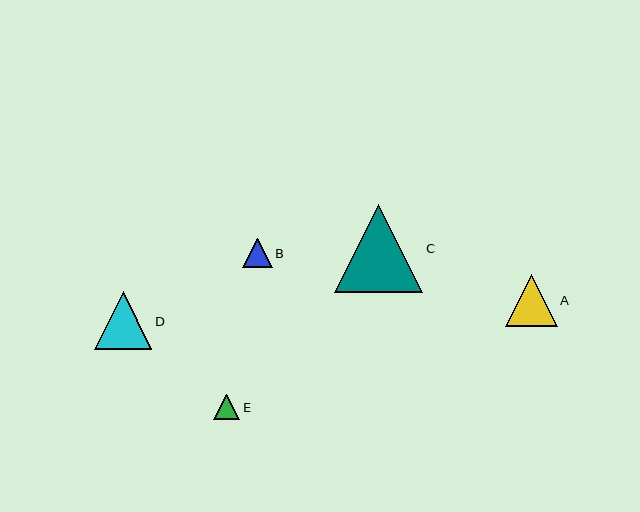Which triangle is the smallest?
Triangle E is the smallest with a size of approximately 26 pixels.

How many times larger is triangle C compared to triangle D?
Triangle C is approximately 1.5 times the size of triangle D.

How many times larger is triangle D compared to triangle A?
Triangle D is approximately 1.1 times the size of triangle A.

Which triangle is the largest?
Triangle C is the largest with a size of approximately 88 pixels.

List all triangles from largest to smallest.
From largest to smallest: C, D, A, B, E.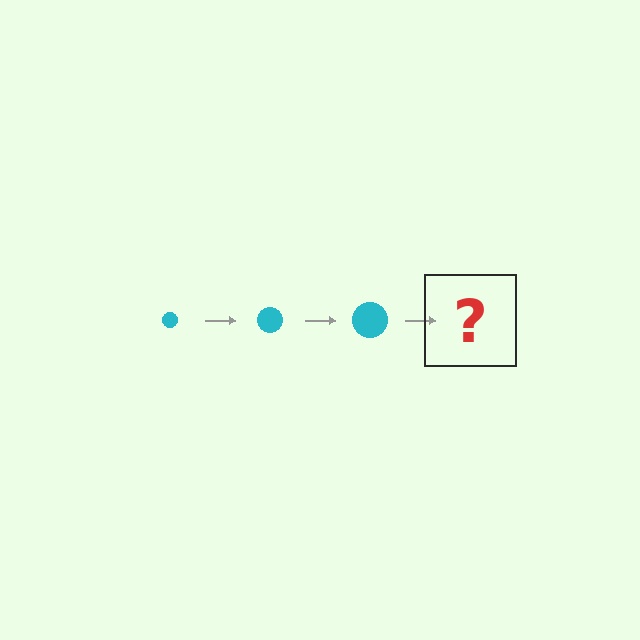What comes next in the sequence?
The next element should be a cyan circle, larger than the previous one.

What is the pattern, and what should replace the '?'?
The pattern is that the circle gets progressively larger each step. The '?' should be a cyan circle, larger than the previous one.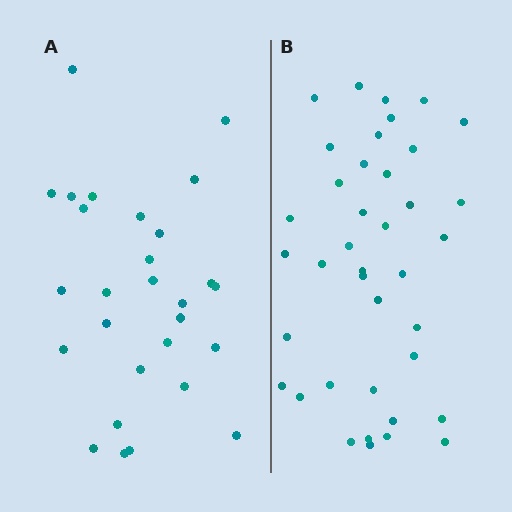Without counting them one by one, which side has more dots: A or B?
Region B (the right region) has more dots.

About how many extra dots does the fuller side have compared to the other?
Region B has roughly 12 or so more dots than region A.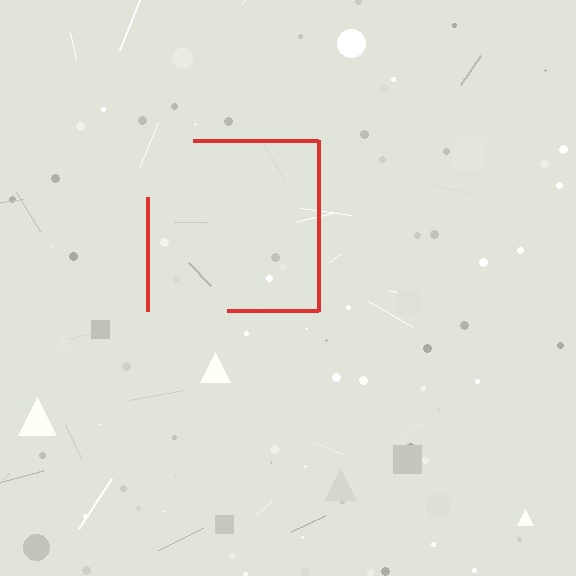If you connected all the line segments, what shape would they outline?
They would outline a square.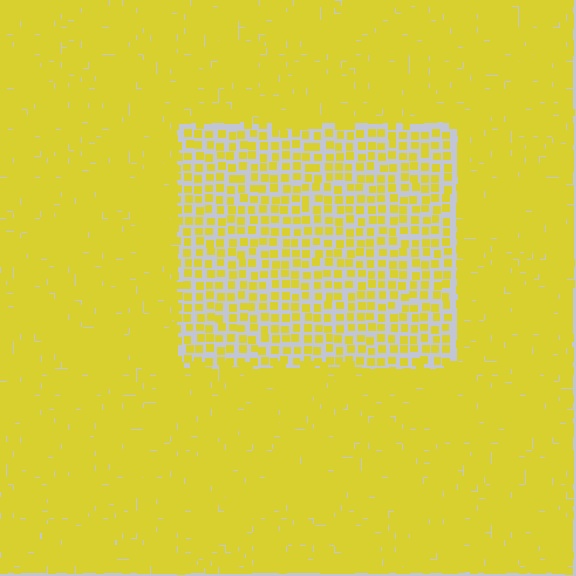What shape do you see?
I see a rectangle.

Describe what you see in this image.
The image contains small yellow elements arranged at two different densities. A rectangle-shaped region is visible where the elements are less densely packed than the surrounding area.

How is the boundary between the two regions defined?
The boundary is defined by a change in element density (approximately 2.5x ratio). All elements are the same color, size, and shape.